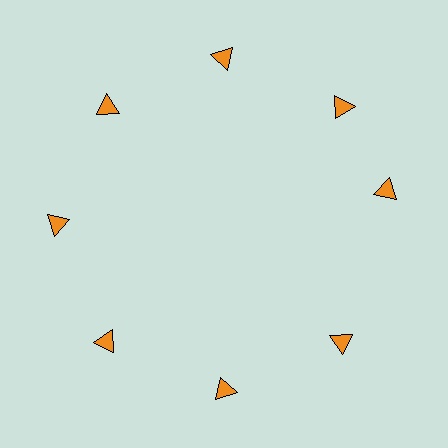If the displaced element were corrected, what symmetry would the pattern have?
It would have 8-fold rotational symmetry — the pattern would map onto itself every 45 degrees.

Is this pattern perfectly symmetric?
No. The 8 orange triangles are arranged in a ring, but one element near the 3 o'clock position is rotated out of alignment along the ring, breaking the 8-fold rotational symmetry.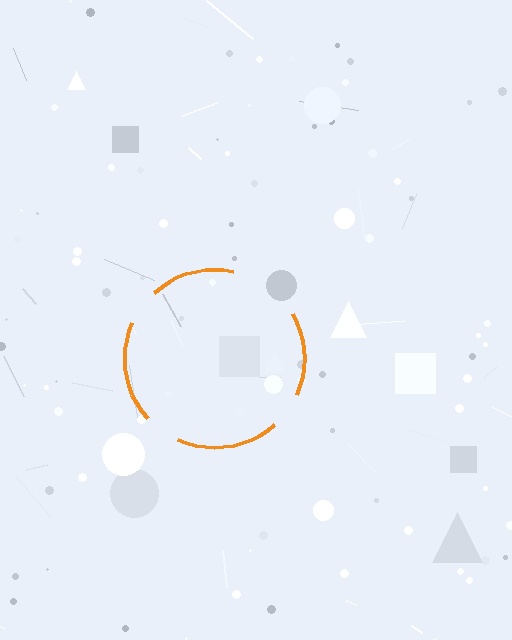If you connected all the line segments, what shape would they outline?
They would outline a circle.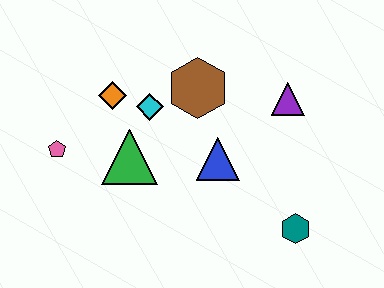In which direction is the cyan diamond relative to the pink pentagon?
The cyan diamond is to the right of the pink pentagon.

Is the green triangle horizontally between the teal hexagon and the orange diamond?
Yes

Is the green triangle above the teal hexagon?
Yes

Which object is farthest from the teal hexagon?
The pink pentagon is farthest from the teal hexagon.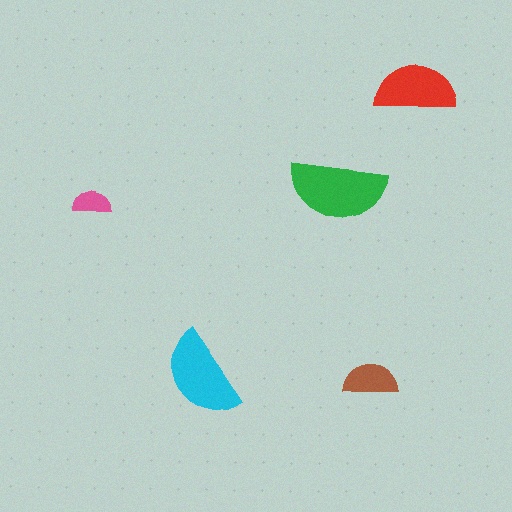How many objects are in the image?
There are 5 objects in the image.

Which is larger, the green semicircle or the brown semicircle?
The green one.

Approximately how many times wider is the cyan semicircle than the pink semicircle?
About 2.5 times wider.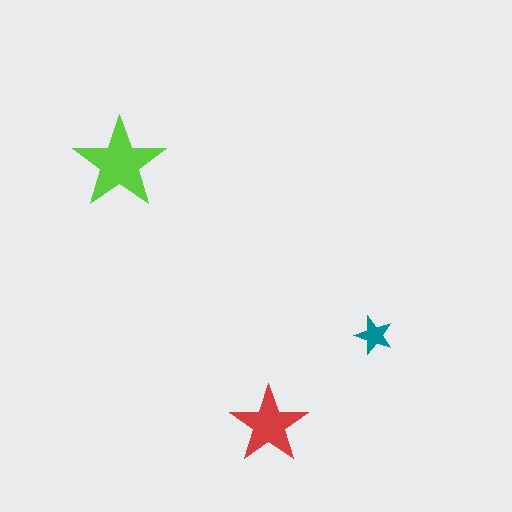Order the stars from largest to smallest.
the lime one, the red one, the teal one.